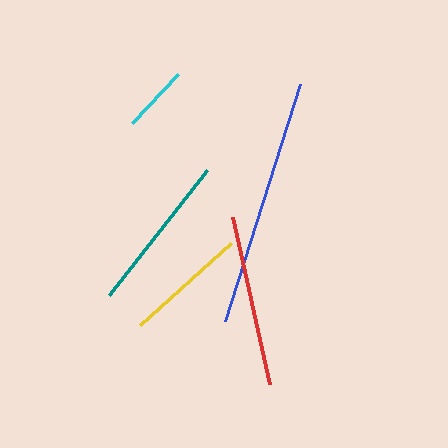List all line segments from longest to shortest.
From longest to shortest: blue, red, teal, yellow, cyan.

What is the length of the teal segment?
The teal segment is approximately 159 pixels long.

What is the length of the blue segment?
The blue segment is approximately 248 pixels long.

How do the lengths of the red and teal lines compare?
The red and teal lines are approximately the same length.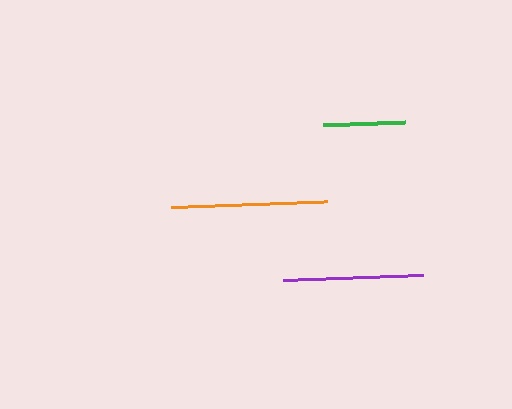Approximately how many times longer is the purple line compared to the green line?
The purple line is approximately 1.7 times the length of the green line.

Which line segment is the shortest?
The green line is the shortest at approximately 81 pixels.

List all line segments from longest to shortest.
From longest to shortest: orange, purple, green.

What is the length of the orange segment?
The orange segment is approximately 156 pixels long.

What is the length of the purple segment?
The purple segment is approximately 140 pixels long.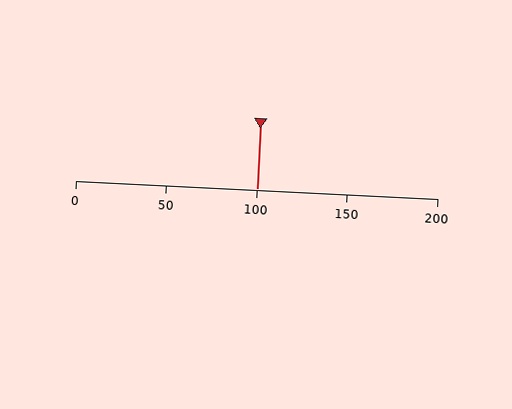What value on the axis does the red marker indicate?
The marker indicates approximately 100.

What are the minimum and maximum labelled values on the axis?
The axis runs from 0 to 200.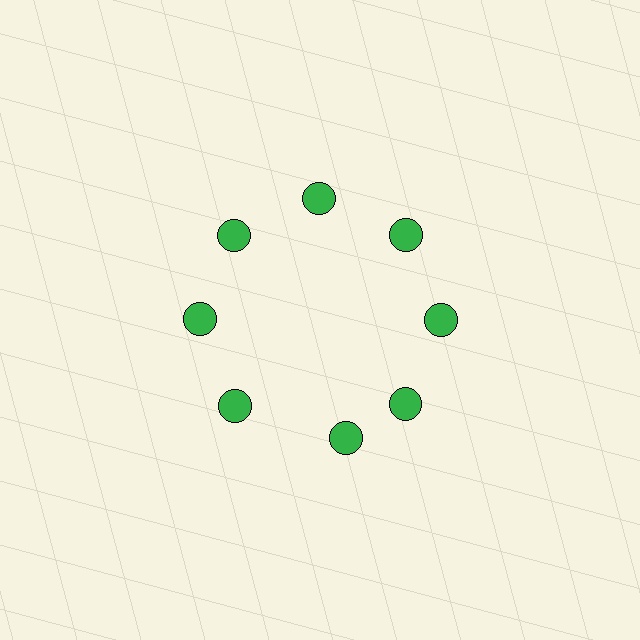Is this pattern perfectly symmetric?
No. The 8 green circles are arranged in a ring, but one element near the 6 o'clock position is rotated out of alignment along the ring, breaking the 8-fold rotational symmetry.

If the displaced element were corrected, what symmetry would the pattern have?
It would have 8-fold rotational symmetry — the pattern would map onto itself every 45 degrees.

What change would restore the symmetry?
The symmetry would be restored by rotating it back into even spacing with its neighbors so that all 8 circles sit at equal angles and equal distance from the center.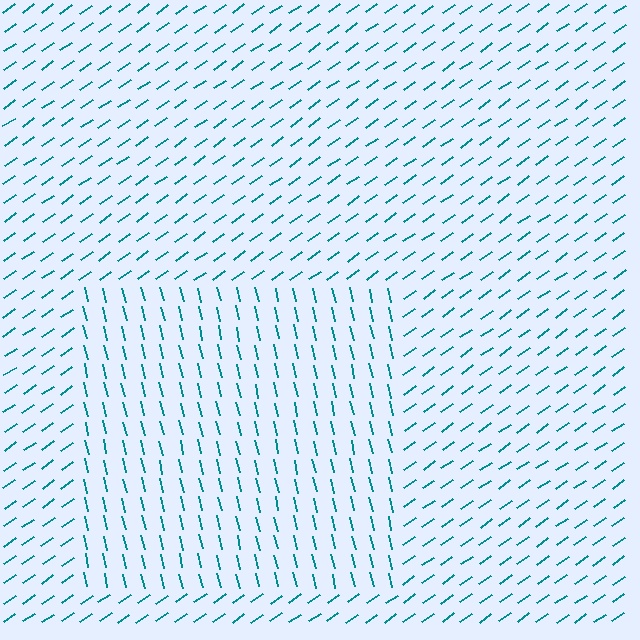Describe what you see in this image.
The image is filled with small teal line segments. A rectangle region in the image has lines oriented differently from the surrounding lines, creating a visible texture boundary.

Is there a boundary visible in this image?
Yes, there is a texture boundary formed by a change in line orientation.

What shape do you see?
I see a rectangle.